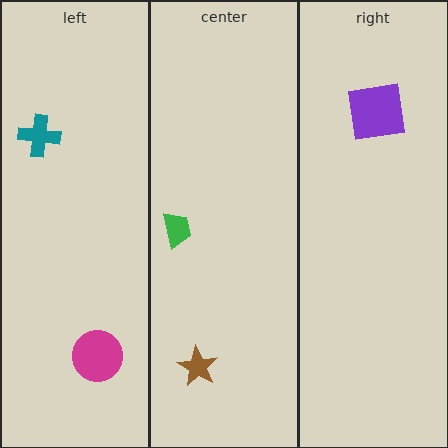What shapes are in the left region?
The teal cross, the magenta circle.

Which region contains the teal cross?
The left region.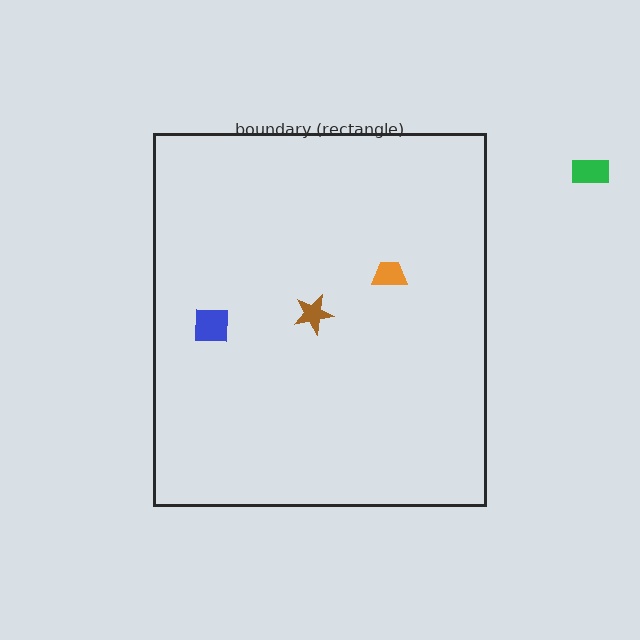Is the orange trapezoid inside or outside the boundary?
Inside.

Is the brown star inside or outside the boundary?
Inside.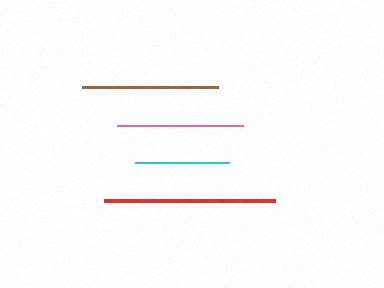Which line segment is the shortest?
The cyan line is the shortest at approximately 93 pixels.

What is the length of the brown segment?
The brown segment is approximately 136 pixels long.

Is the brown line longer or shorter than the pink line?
The brown line is longer than the pink line.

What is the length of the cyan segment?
The cyan segment is approximately 93 pixels long.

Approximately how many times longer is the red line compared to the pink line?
The red line is approximately 1.4 times the length of the pink line.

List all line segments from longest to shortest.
From longest to shortest: red, brown, pink, cyan.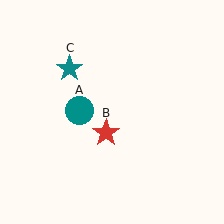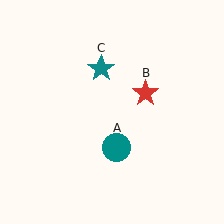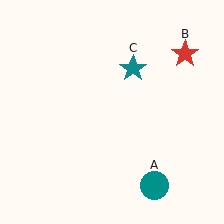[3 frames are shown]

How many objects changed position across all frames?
3 objects changed position: teal circle (object A), red star (object B), teal star (object C).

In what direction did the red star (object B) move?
The red star (object B) moved up and to the right.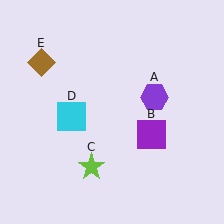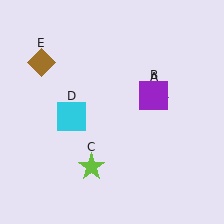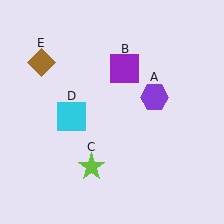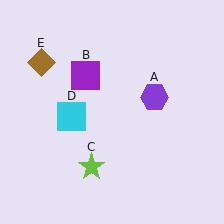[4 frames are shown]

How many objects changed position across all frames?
1 object changed position: purple square (object B).